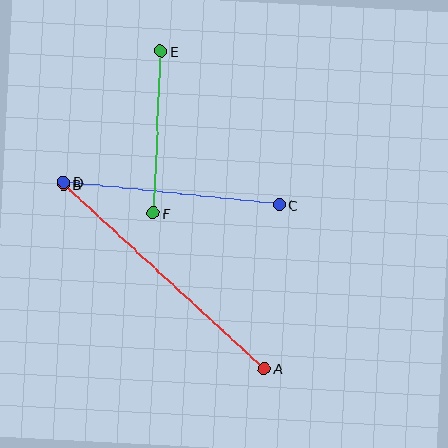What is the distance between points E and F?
The distance is approximately 162 pixels.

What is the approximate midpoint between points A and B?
The midpoint is at approximately (164, 276) pixels.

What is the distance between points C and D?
The distance is approximately 217 pixels.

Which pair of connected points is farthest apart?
Points A and B are farthest apart.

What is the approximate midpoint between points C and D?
The midpoint is at approximately (172, 193) pixels.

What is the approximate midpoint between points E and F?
The midpoint is at approximately (157, 132) pixels.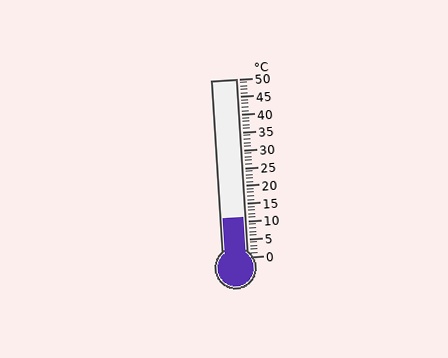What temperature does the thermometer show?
The thermometer shows approximately 11°C.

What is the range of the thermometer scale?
The thermometer scale ranges from 0°C to 50°C.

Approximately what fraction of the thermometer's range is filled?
The thermometer is filled to approximately 20% of its range.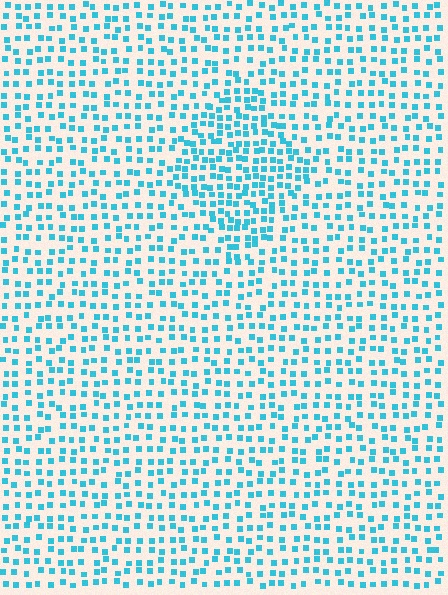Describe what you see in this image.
The image contains small cyan elements arranged at two different densities. A diamond-shaped region is visible where the elements are more densely packed than the surrounding area.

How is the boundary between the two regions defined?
The boundary is defined by a change in element density (approximately 1.7x ratio). All elements are the same color, size, and shape.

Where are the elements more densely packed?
The elements are more densely packed inside the diamond boundary.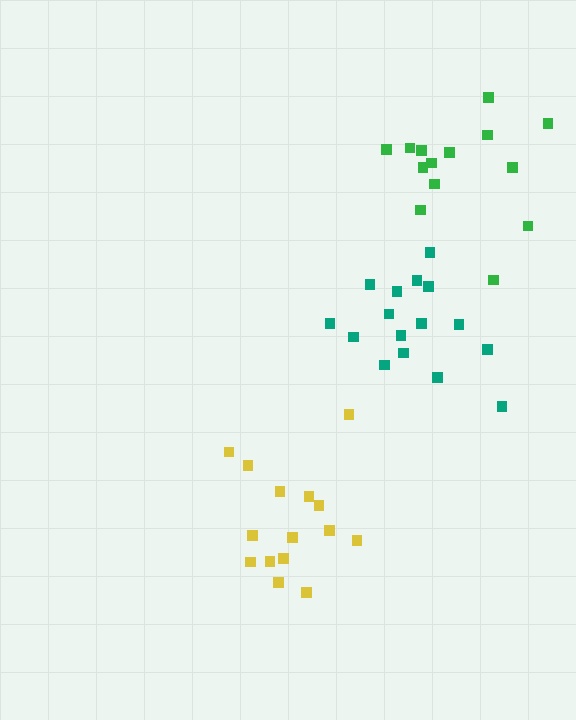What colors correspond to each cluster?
The clusters are colored: teal, yellow, green.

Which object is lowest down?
The yellow cluster is bottommost.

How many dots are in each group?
Group 1: 16 dots, Group 2: 15 dots, Group 3: 14 dots (45 total).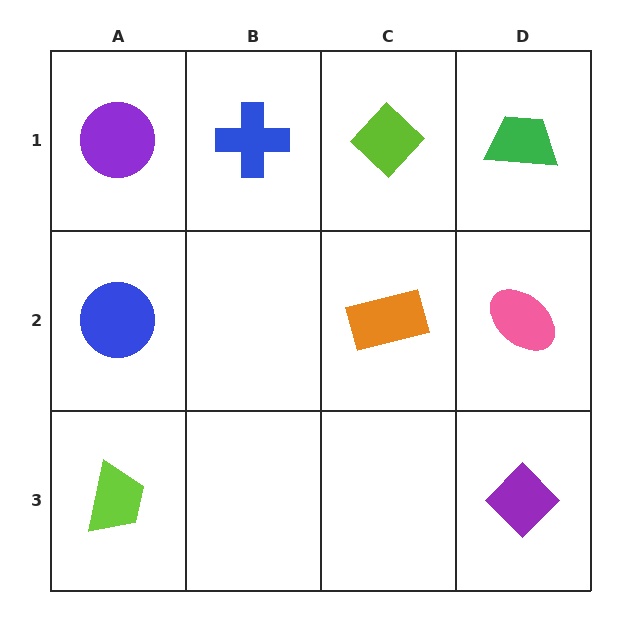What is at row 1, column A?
A purple circle.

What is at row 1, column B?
A blue cross.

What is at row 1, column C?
A lime diamond.